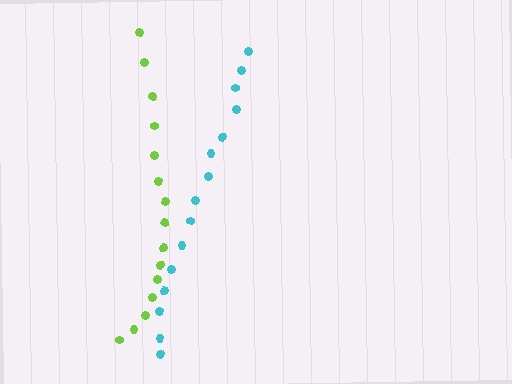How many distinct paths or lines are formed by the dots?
There are 2 distinct paths.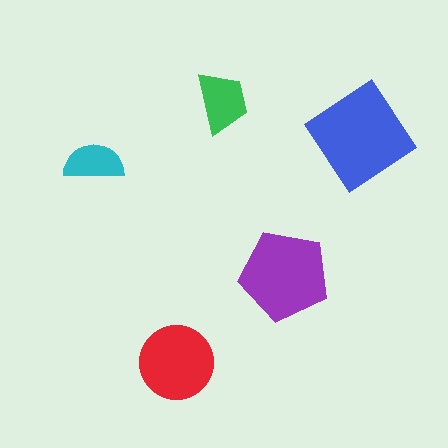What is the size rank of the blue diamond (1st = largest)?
1st.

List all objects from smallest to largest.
The cyan semicircle, the green trapezoid, the red circle, the purple pentagon, the blue diamond.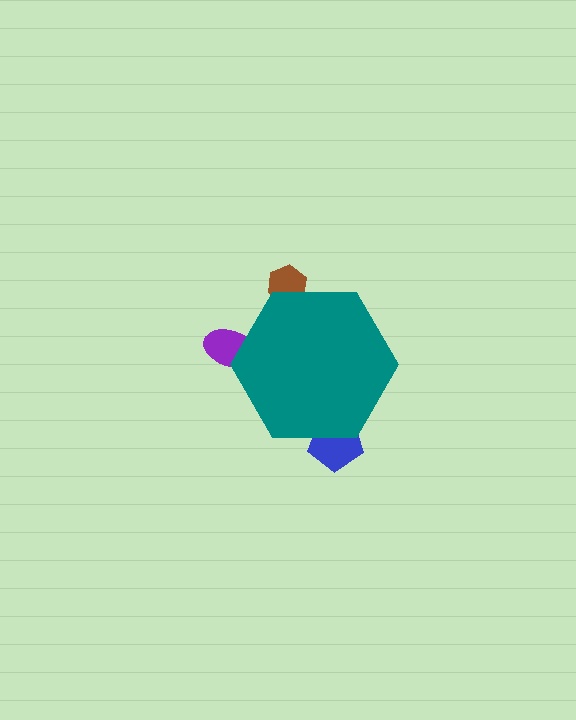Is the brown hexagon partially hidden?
Yes, the brown hexagon is partially hidden behind the teal hexagon.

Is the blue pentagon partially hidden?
Yes, the blue pentagon is partially hidden behind the teal hexagon.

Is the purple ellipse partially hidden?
Yes, the purple ellipse is partially hidden behind the teal hexagon.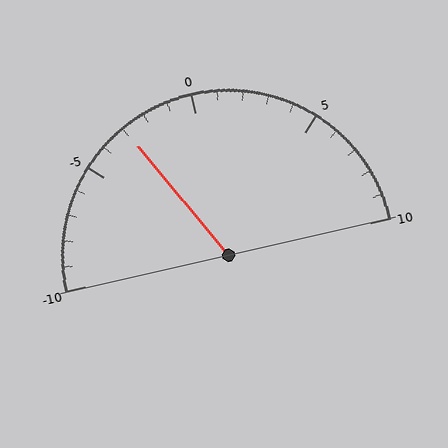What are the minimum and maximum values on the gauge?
The gauge ranges from -10 to 10.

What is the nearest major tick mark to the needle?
The nearest major tick mark is -5.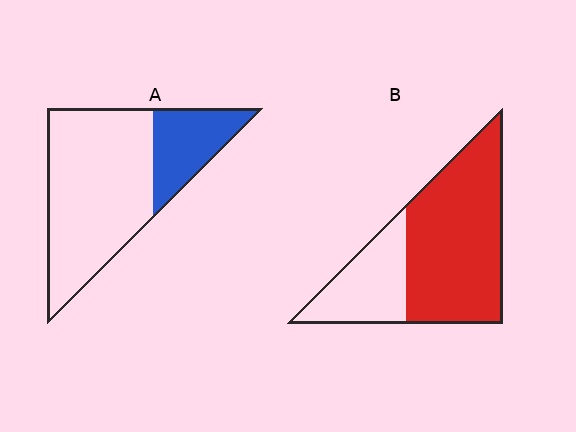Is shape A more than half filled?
No.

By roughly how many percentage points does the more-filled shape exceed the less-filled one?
By roughly 45 percentage points (B over A).